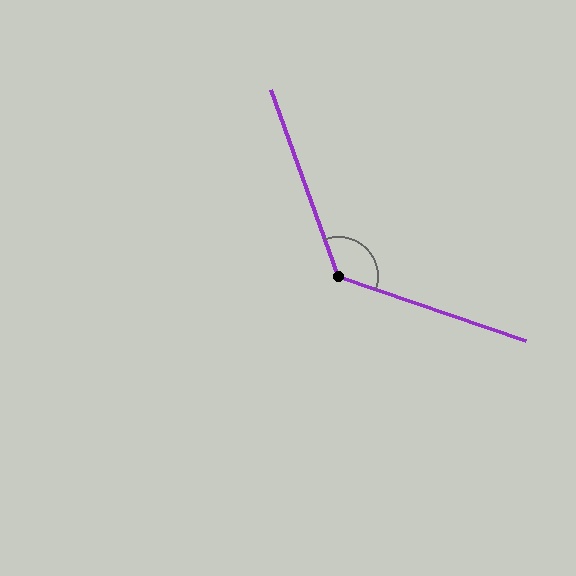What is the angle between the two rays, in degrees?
Approximately 129 degrees.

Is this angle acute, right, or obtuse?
It is obtuse.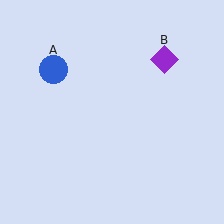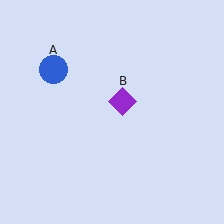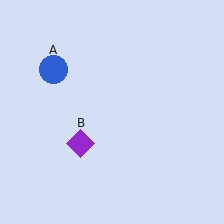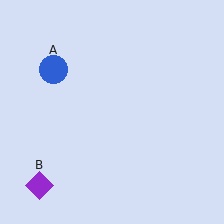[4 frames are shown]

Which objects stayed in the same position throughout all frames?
Blue circle (object A) remained stationary.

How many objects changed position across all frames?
1 object changed position: purple diamond (object B).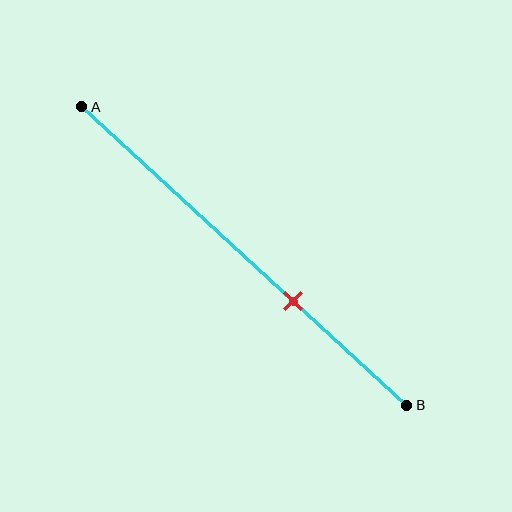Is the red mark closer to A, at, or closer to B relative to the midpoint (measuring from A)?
The red mark is closer to point B than the midpoint of segment AB.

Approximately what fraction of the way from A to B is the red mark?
The red mark is approximately 65% of the way from A to B.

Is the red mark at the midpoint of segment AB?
No, the mark is at about 65% from A, not at the 50% midpoint.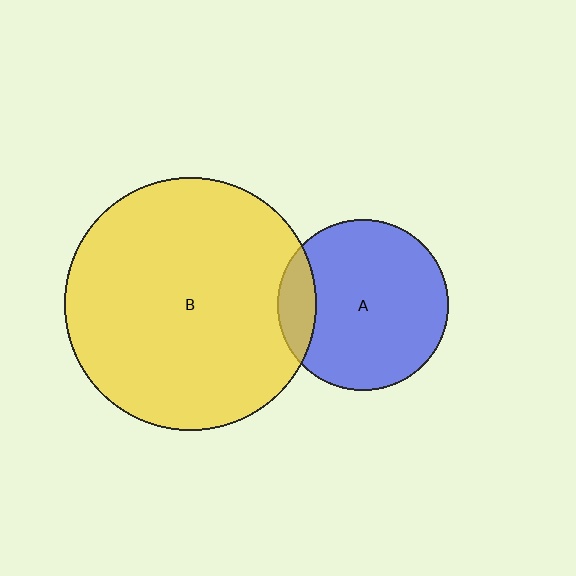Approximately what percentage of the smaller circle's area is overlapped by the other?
Approximately 15%.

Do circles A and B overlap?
Yes.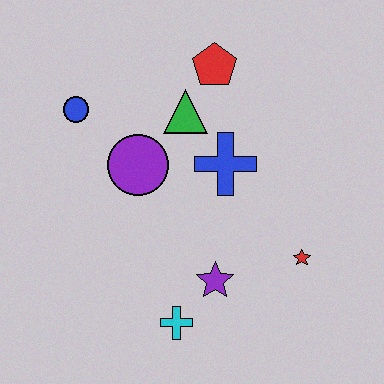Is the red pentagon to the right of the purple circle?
Yes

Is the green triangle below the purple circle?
No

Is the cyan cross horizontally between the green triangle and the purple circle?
Yes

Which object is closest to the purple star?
The cyan cross is closest to the purple star.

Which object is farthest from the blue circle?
The red star is farthest from the blue circle.